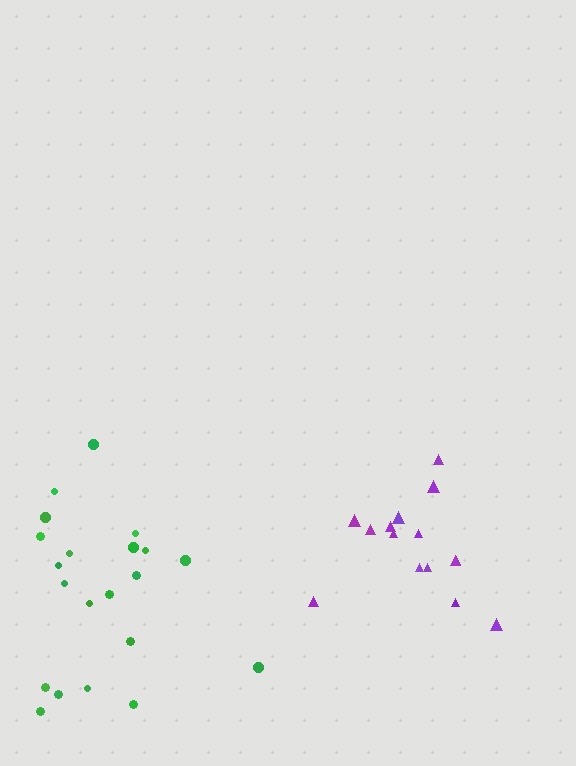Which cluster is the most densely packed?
Purple.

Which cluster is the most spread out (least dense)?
Green.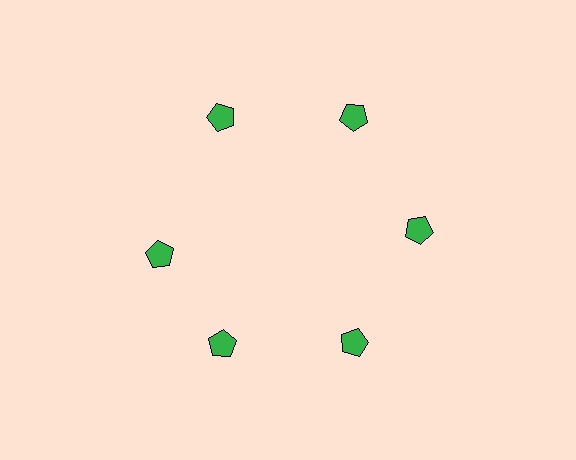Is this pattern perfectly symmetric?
No. The 6 green pentagons are arranged in a ring, but one element near the 9 o'clock position is rotated out of alignment along the ring, breaking the 6-fold rotational symmetry.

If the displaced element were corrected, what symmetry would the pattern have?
It would have 6-fold rotational symmetry — the pattern would map onto itself every 60 degrees.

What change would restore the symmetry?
The symmetry would be restored by rotating it back into even spacing with its neighbors so that all 6 pentagons sit at equal angles and equal distance from the center.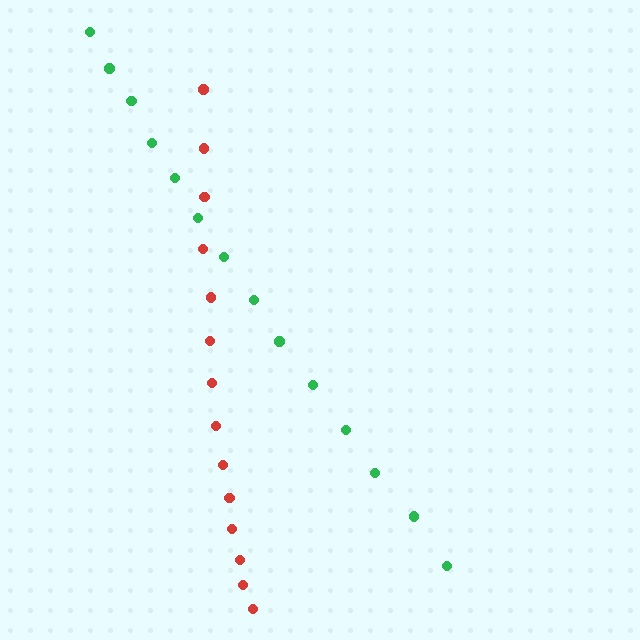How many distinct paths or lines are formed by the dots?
There are 2 distinct paths.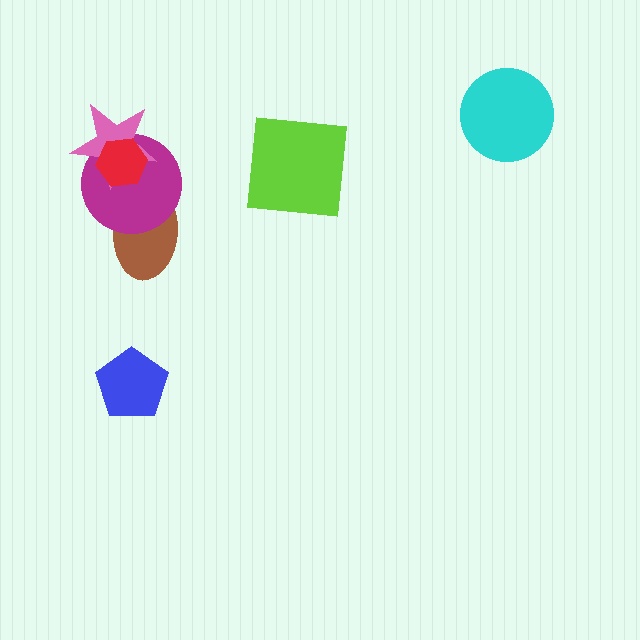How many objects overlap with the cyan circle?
0 objects overlap with the cyan circle.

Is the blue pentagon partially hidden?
No, no other shape covers it.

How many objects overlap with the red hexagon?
2 objects overlap with the red hexagon.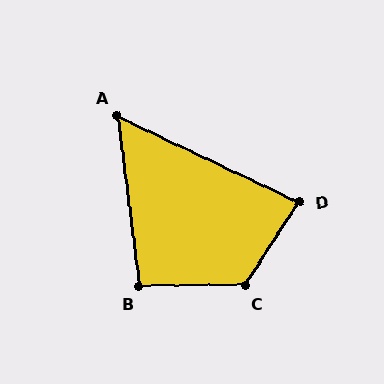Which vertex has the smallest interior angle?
A, at approximately 57 degrees.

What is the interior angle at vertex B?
Approximately 97 degrees (obtuse).